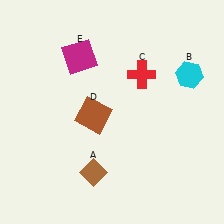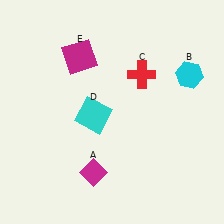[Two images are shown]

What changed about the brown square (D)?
In Image 1, D is brown. In Image 2, it changed to cyan.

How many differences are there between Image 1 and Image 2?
There are 2 differences between the two images.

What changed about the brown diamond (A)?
In Image 1, A is brown. In Image 2, it changed to magenta.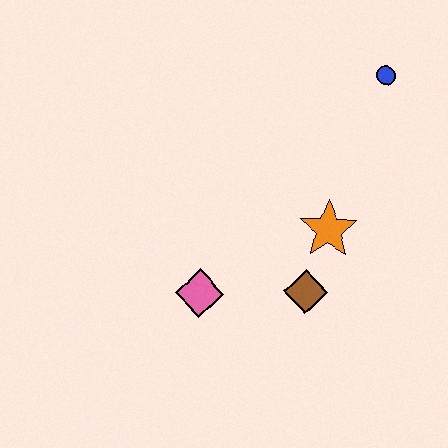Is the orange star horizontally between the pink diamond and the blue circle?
Yes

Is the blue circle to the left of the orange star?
No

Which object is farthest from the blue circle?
The pink diamond is farthest from the blue circle.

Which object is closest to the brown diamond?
The orange star is closest to the brown diamond.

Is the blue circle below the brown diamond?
No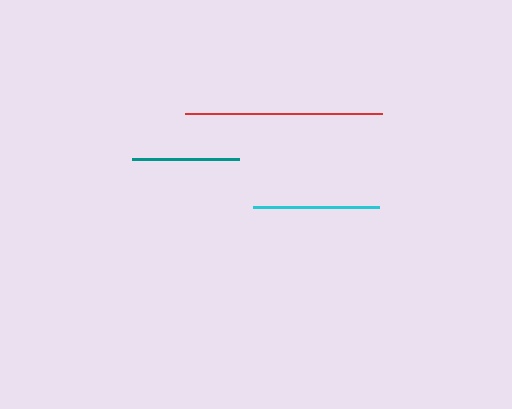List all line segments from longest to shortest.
From longest to shortest: red, cyan, teal.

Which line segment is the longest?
The red line is the longest at approximately 197 pixels.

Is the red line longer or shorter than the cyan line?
The red line is longer than the cyan line.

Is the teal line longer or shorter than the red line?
The red line is longer than the teal line.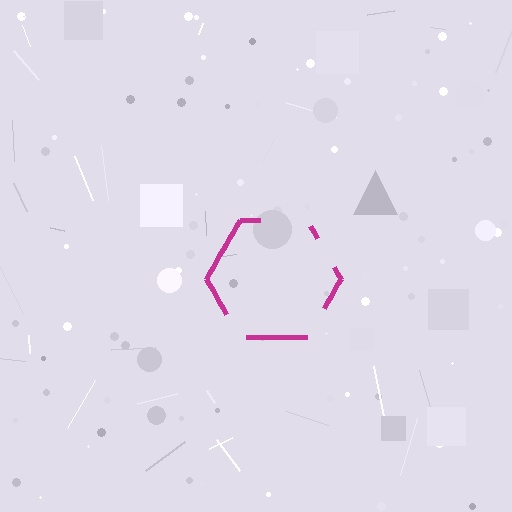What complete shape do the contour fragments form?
The contour fragments form a hexagon.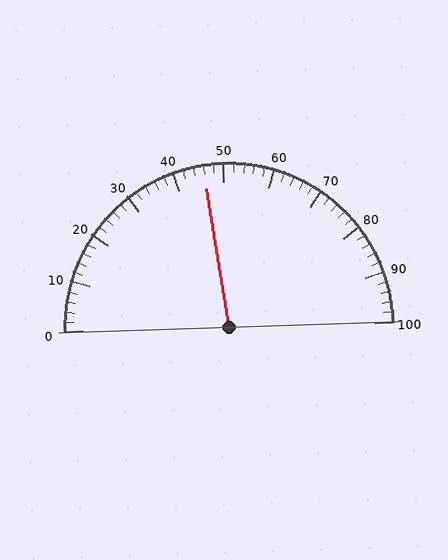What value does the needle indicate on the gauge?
The needle indicates approximately 46.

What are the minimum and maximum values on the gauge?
The gauge ranges from 0 to 100.